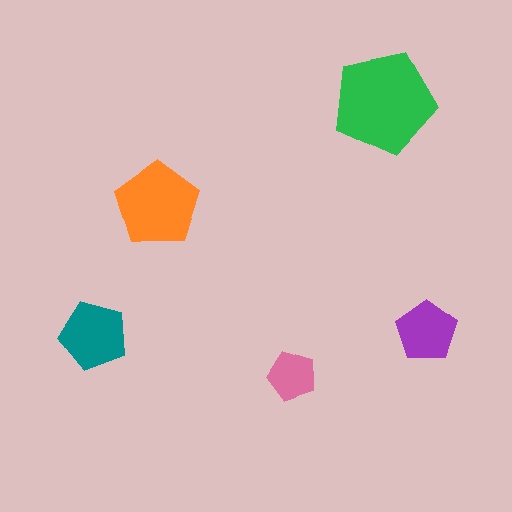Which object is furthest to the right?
The purple pentagon is rightmost.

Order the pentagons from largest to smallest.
the green one, the orange one, the teal one, the purple one, the pink one.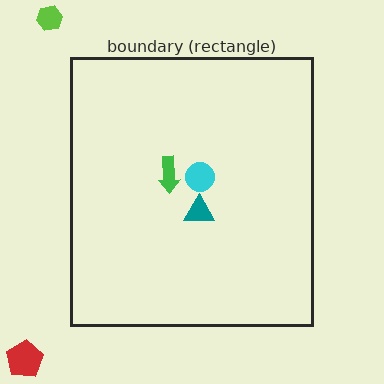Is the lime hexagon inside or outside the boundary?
Outside.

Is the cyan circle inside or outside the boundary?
Inside.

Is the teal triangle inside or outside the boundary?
Inside.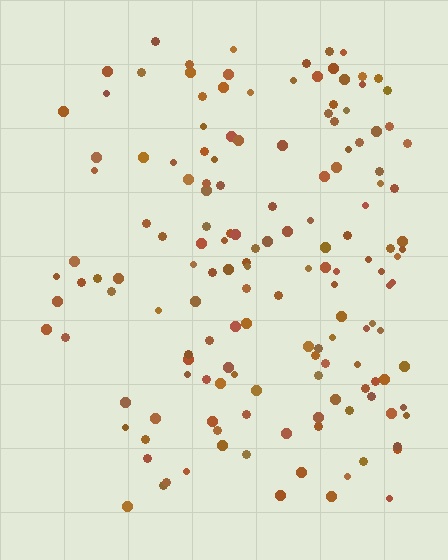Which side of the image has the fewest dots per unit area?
The left.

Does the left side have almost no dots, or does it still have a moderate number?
Still a moderate number, just noticeably fewer than the right.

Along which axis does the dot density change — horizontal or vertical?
Horizontal.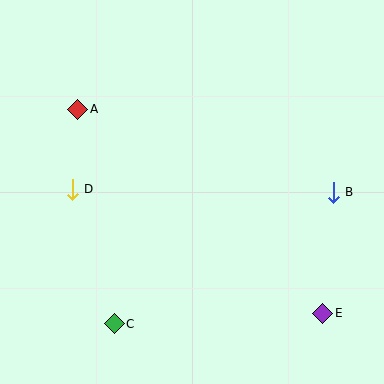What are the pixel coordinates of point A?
Point A is at (78, 109).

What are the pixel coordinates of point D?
Point D is at (72, 189).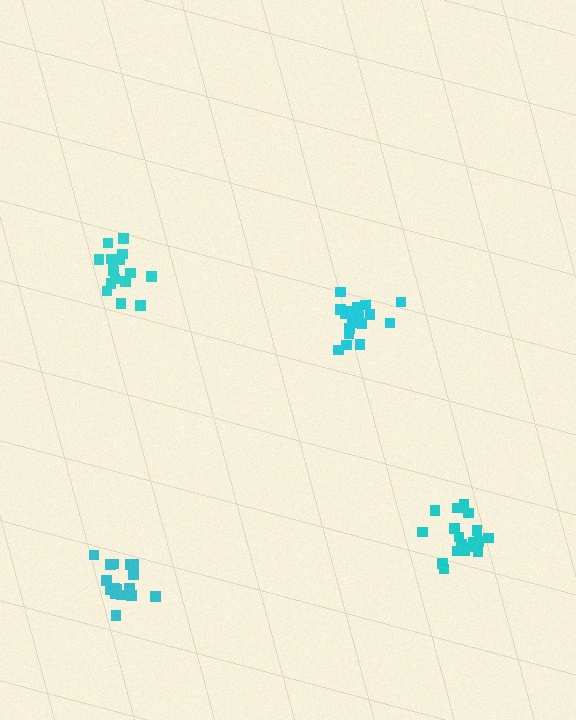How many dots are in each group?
Group 1: 17 dots, Group 2: 16 dots, Group 3: 18 dots, Group 4: 18 dots (69 total).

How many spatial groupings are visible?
There are 4 spatial groupings.